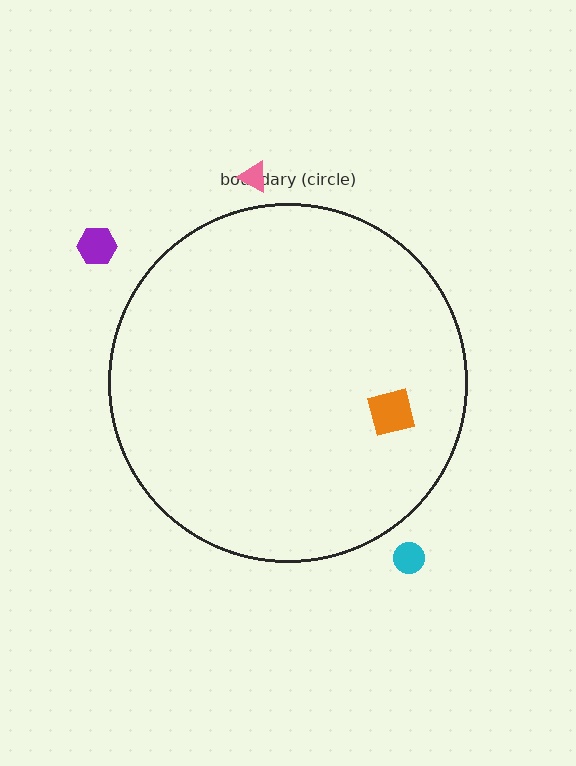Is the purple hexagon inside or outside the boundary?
Outside.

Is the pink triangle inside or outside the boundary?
Outside.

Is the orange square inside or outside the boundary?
Inside.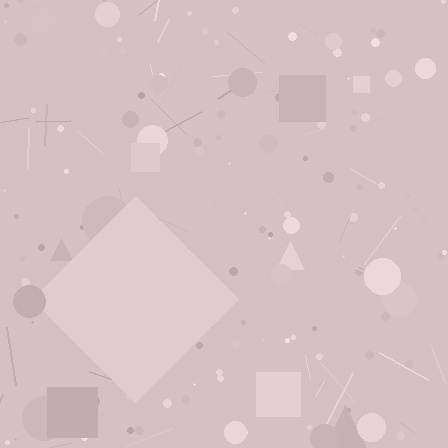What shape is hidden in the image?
A diamond is hidden in the image.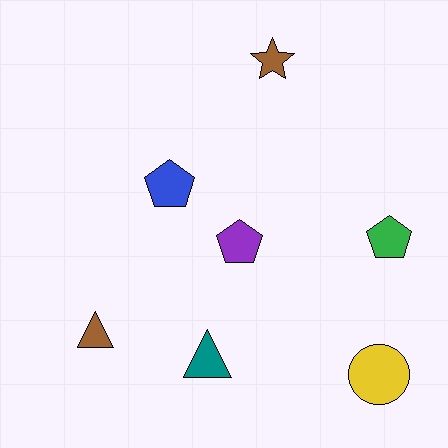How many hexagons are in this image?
There are no hexagons.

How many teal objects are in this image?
There is 1 teal object.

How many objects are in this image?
There are 7 objects.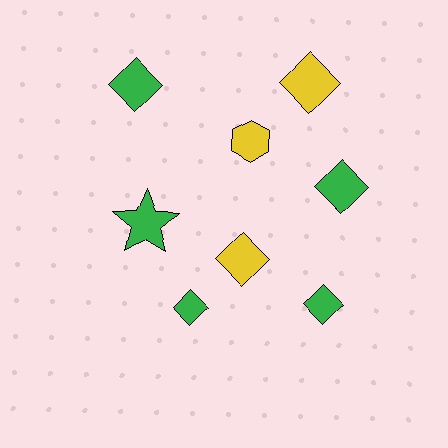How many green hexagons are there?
There are no green hexagons.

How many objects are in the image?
There are 8 objects.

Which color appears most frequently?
Green, with 5 objects.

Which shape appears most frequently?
Diamond, with 6 objects.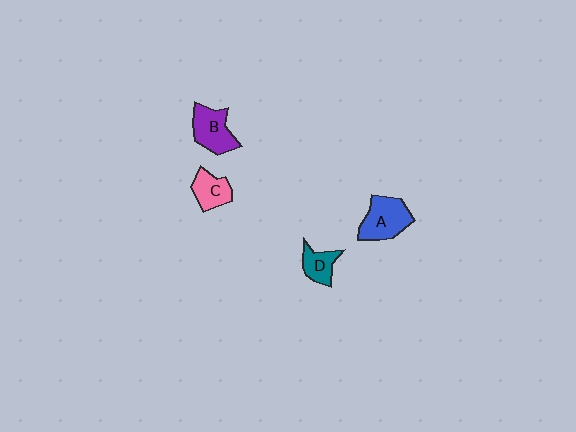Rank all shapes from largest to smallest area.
From largest to smallest: A (blue), B (purple), C (pink), D (teal).